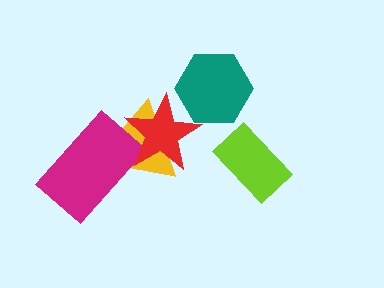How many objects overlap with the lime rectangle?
0 objects overlap with the lime rectangle.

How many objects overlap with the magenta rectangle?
2 objects overlap with the magenta rectangle.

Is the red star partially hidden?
Yes, it is partially covered by another shape.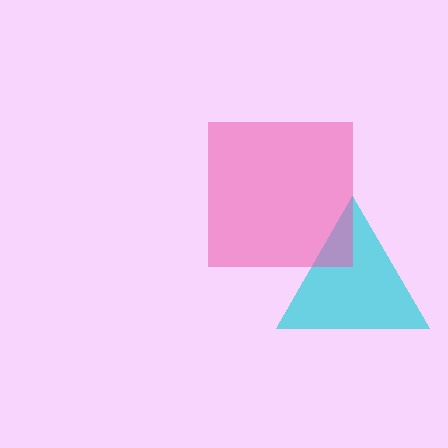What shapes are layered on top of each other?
The layered shapes are: a cyan triangle, a pink square.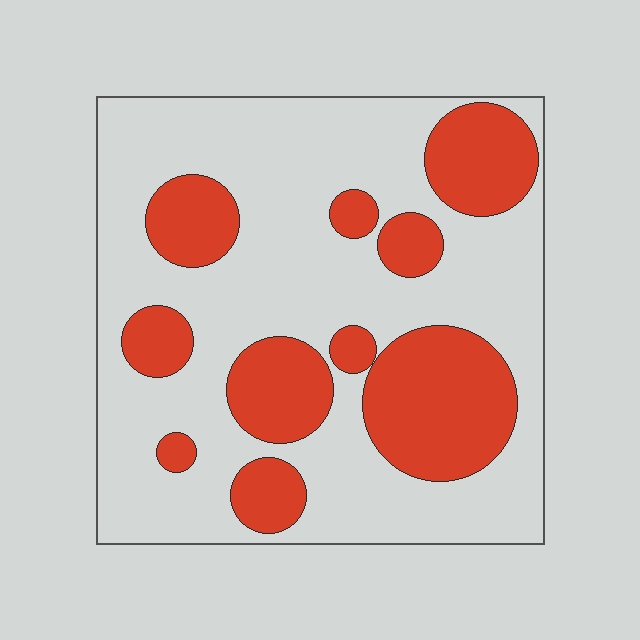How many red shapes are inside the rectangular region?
10.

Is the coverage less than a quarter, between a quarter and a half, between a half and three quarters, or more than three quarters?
Between a quarter and a half.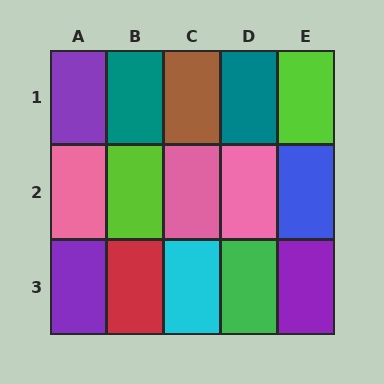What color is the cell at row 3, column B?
Red.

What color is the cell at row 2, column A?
Pink.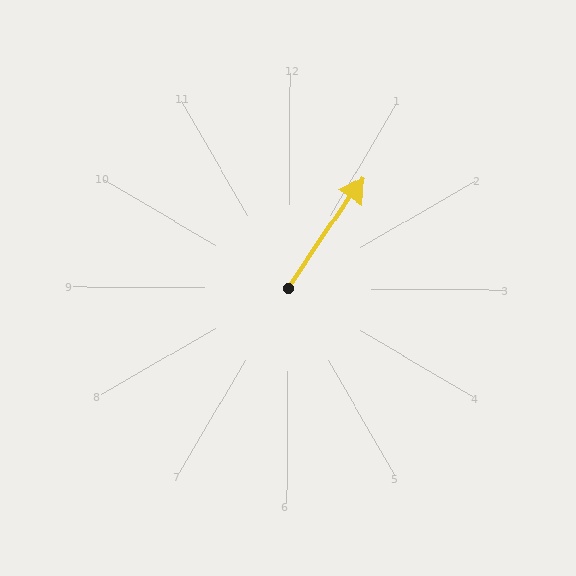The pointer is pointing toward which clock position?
Roughly 1 o'clock.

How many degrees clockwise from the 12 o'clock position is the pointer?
Approximately 34 degrees.